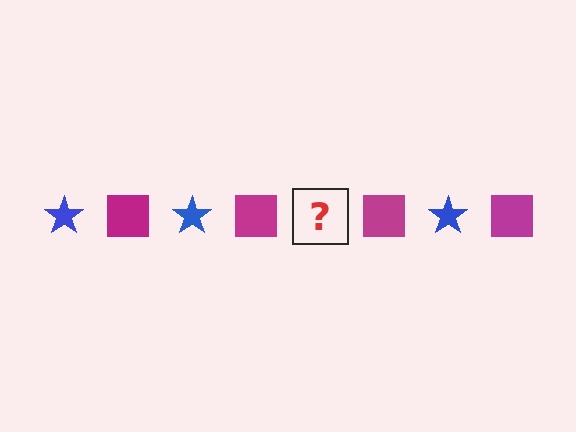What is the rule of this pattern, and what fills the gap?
The rule is that the pattern alternates between blue star and magenta square. The gap should be filled with a blue star.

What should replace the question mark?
The question mark should be replaced with a blue star.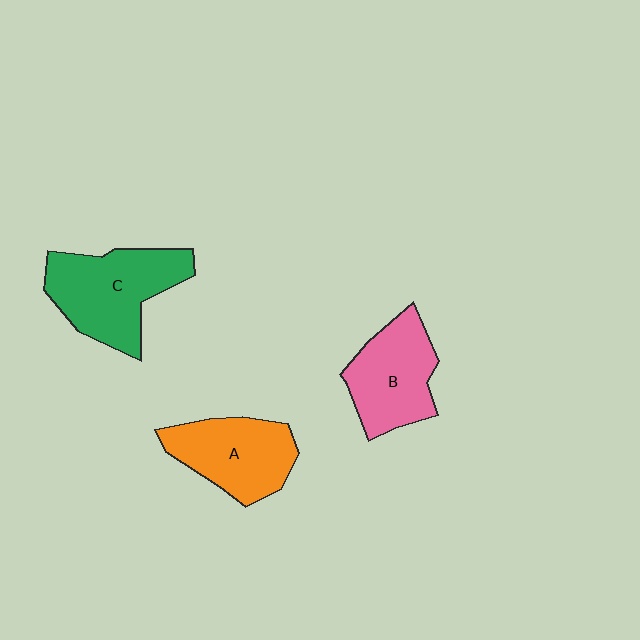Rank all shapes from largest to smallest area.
From largest to smallest: C (green), A (orange), B (pink).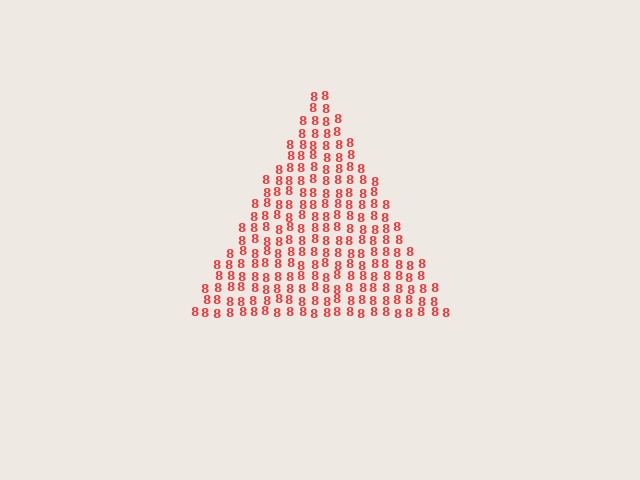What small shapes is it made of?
It is made of small digit 8's.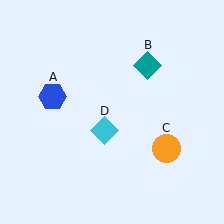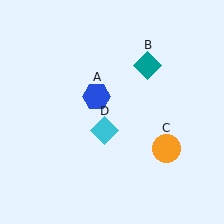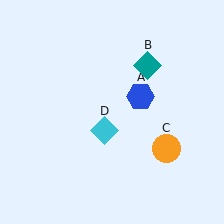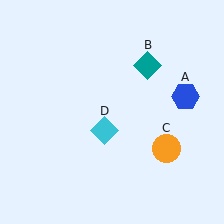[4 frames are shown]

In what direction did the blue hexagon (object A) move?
The blue hexagon (object A) moved right.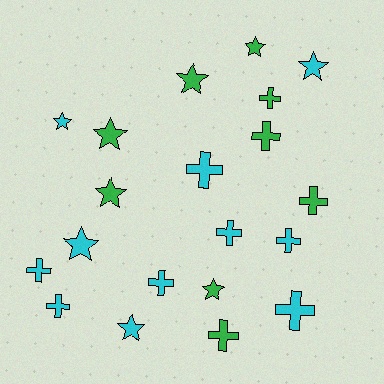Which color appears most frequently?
Cyan, with 11 objects.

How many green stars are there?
There are 5 green stars.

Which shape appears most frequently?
Cross, with 11 objects.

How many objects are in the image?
There are 20 objects.